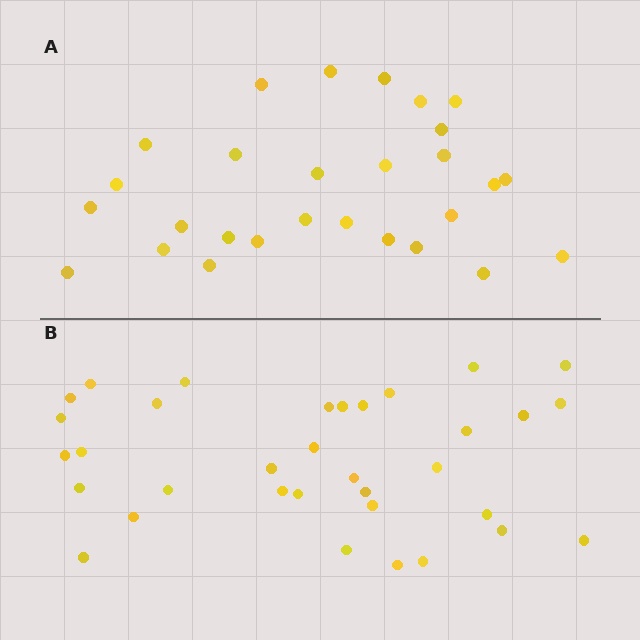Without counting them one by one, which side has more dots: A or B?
Region B (the bottom region) has more dots.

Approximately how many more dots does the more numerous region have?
Region B has about 6 more dots than region A.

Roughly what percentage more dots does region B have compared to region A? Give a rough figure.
About 20% more.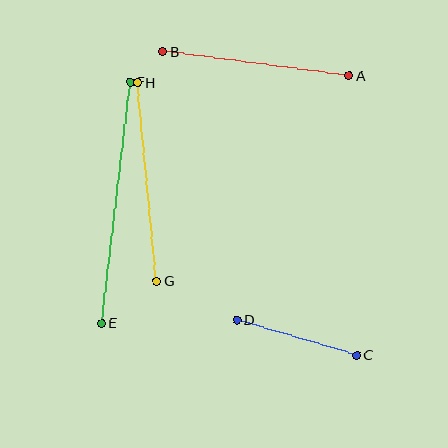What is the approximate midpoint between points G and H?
The midpoint is at approximately (147, 182) pixels.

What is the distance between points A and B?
The distance is approximately 188 pixels.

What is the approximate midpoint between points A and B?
The midpoint is at approximately (256, 64) pixels.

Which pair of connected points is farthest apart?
Points E and F are farthest apart.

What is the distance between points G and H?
The distance is approximately 199 pixels.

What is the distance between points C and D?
The distance is approximately 125 pixels.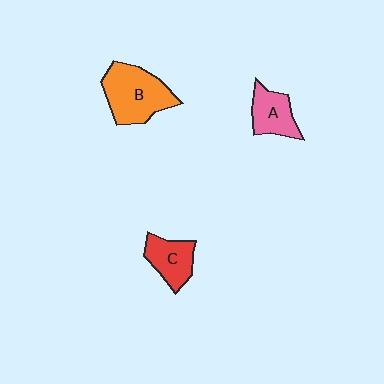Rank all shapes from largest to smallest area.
From largest to smallest: B (orange), C (red), A (pink).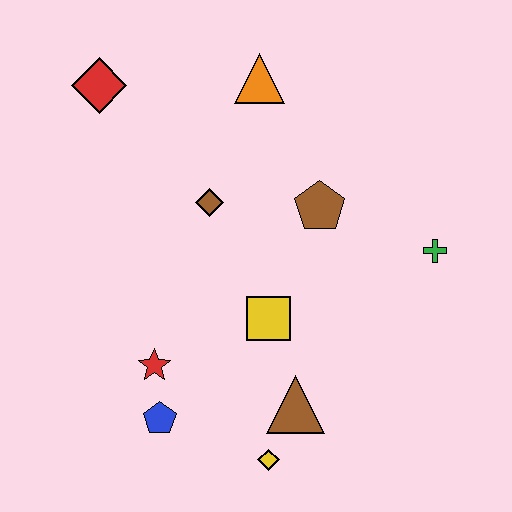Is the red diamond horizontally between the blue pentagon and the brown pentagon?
No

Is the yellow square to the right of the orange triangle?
Yes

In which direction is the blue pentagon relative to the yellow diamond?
The blue pentagon is to the left of the yellow diamond.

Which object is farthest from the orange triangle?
The yellow diamond is farthest from the orange triangle.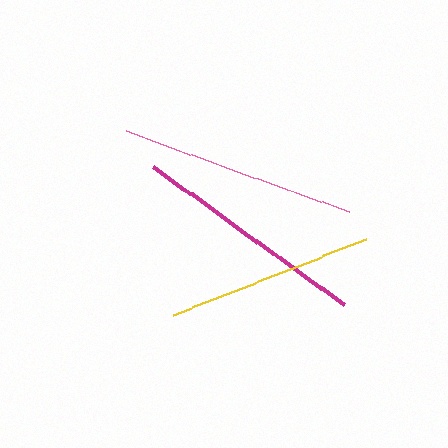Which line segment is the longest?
The pink line is the longest at approximately 237 pixels.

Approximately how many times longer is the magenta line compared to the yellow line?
The magenta line is approximately 1.1 times the length of the yellow line.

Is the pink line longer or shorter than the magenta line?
The pink line is longer than the magenta line.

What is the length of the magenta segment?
The magenta segment is approximately 236 pixels long.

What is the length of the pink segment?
The pink segment is approximately 237 pixels long.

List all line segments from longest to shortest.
From longest to shortest: pink, magenta, yellow.